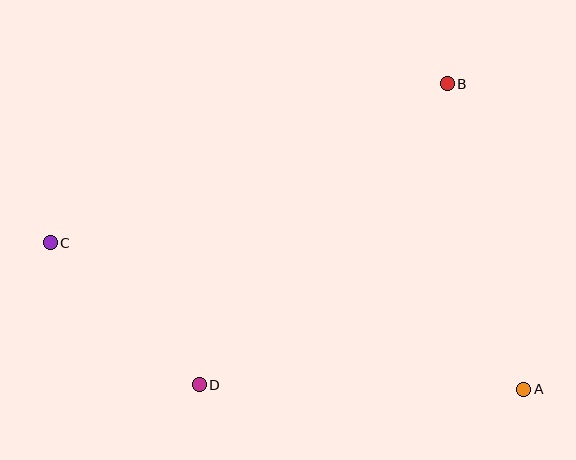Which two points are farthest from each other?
Points A and C are farthest from each other.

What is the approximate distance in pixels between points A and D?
The distance between A and D is approximately 324 pixels.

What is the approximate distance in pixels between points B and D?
The distance between B and D is approximately 390 pixels.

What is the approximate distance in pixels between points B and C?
The distance between B and C is approximately 427 pixels.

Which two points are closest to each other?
Points C and D are closest to each other.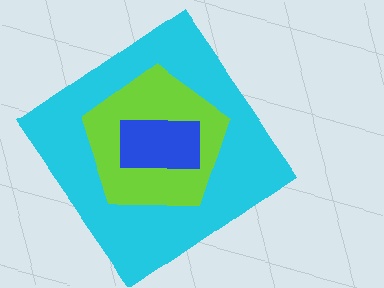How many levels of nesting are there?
3.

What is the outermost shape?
The cyan diamond.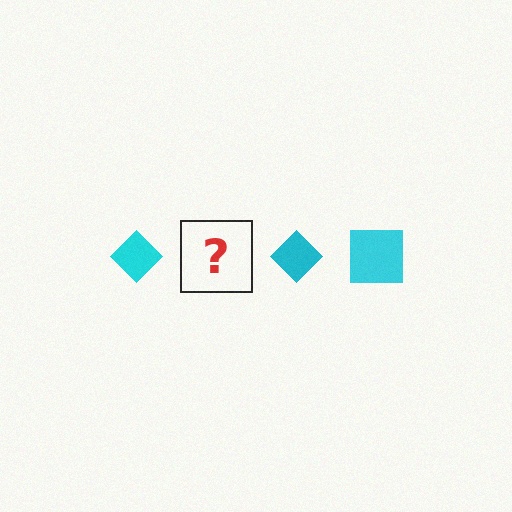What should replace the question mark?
The question mark should be replaced with a cyan square.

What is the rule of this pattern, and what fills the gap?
The rule is that the pattern cycles through diamond, square shapes in cyan. The gap should be filled with a cyan square.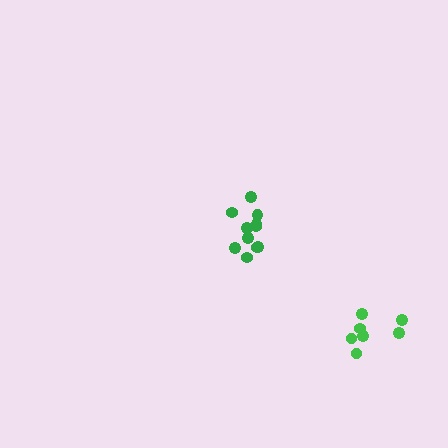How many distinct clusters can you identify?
There are 2 distinct clusters.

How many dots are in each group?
Group 1: 7 dots, Group 2: 11 dots (18 total).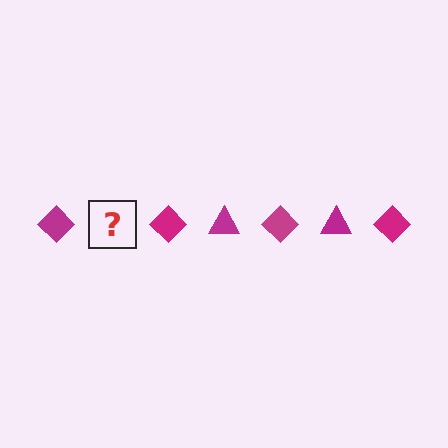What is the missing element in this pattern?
The missing element is a magenta triangle.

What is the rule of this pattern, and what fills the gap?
The rule is that the pattern cycles through diamond, triangle shapes in magenta. The gap should be filled with a magenta triangle.